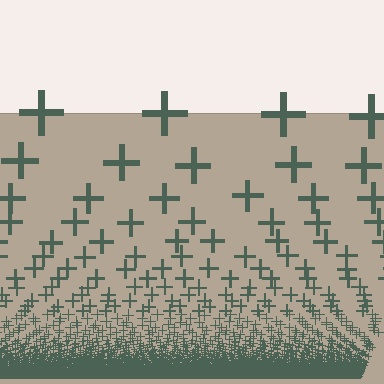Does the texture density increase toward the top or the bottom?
Density increases toward the bottom.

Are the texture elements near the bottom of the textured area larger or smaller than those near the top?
Smaller. The gradient is inverted — elements near the bottom are smaller and denser.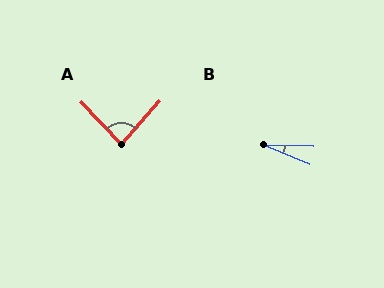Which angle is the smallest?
B, at approximately 22 degrees.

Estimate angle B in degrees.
Approximately 22 degrees.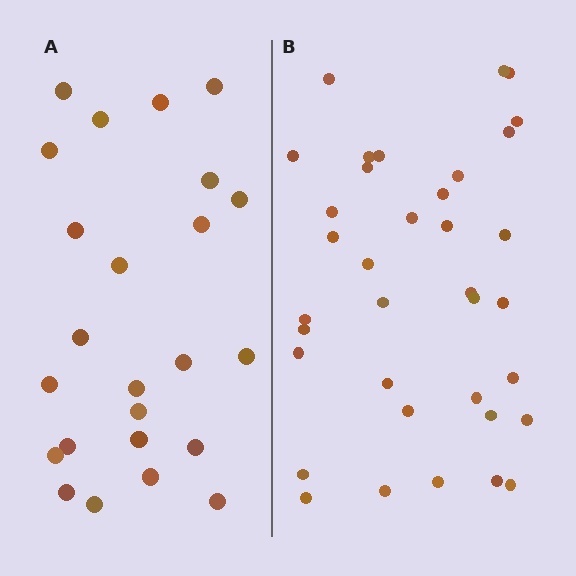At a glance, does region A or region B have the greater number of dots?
Region B (the right region) has more dots.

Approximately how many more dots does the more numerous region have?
Region B has roughly 12 or so more dots than region A.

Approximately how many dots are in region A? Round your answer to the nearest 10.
About 20 dots. (The exact count is 24, which rounds to 20.)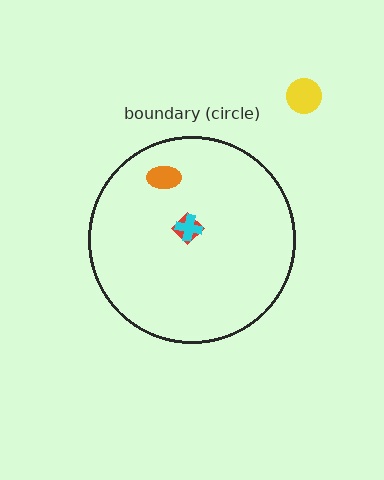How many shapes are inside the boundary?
3 inside, 1 outside.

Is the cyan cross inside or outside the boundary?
Inside.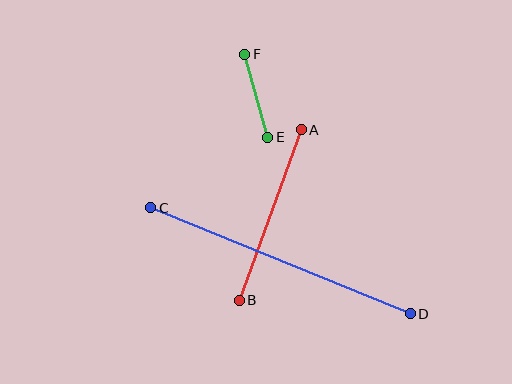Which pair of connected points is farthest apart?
Points C and D are farthest apart.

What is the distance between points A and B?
The distance is approximately 182 pixels.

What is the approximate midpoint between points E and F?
The midpoint is at approximately (256, 96) pixels.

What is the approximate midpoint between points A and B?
The midpoint is at approximately (270, 215) pixels.